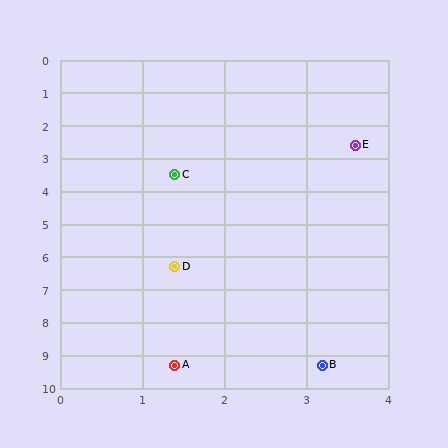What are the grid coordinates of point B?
Point B is at approximately (3.2, 9.3).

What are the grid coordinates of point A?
Point A is at approximately (1.4, 9.3).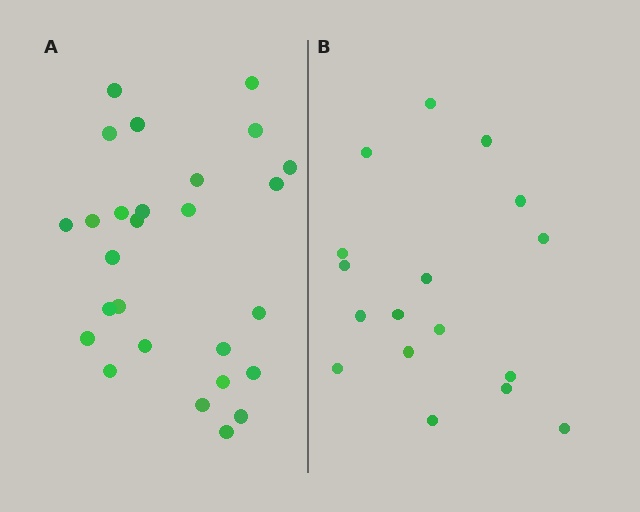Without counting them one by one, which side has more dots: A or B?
Region A (the left region) has more dots.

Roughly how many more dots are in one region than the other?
Region A has roughly 10 or so more dots than region B.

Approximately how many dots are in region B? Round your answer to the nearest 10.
About 20 dots. (The exact count is 17, which rounds to 20.)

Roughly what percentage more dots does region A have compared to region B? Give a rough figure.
About 60% more.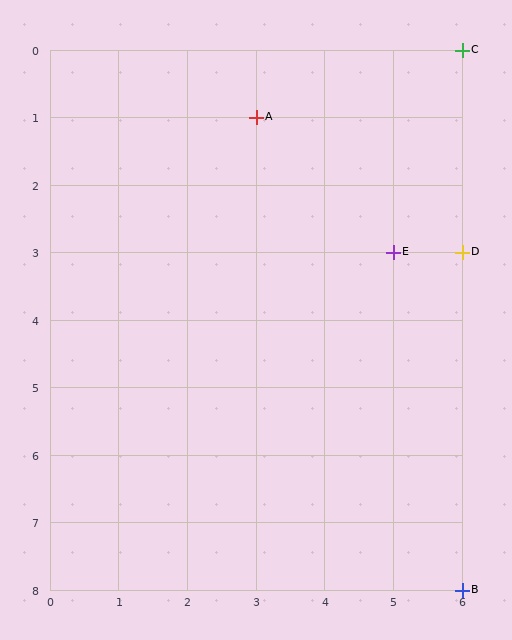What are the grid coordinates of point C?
Point C is at grid coordinates (6, 0).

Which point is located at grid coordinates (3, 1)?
Point A is at (3, 1).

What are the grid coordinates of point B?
Point B is at grid coordinates (6, 8).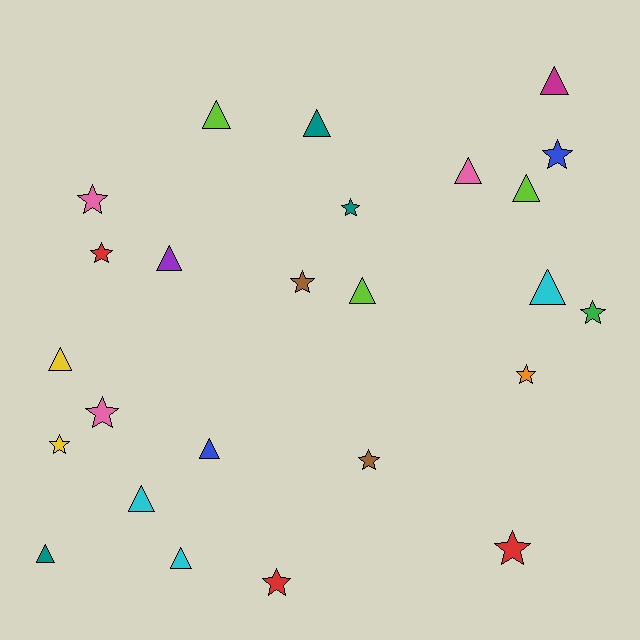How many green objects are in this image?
There is 1 green object.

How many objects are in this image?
There are 25 objects.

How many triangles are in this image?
There are 13 triangles.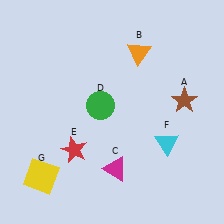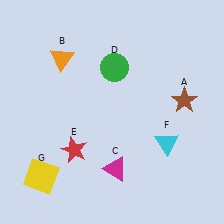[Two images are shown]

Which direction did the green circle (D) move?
The green circle (D) moved up.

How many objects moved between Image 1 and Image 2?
2 objects moved between the two images.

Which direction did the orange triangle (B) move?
The orange triangle (B) moved left.